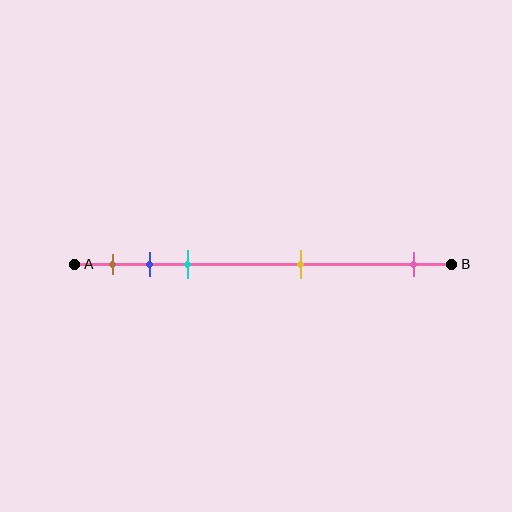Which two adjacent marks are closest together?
The blue and cyan marks are the closest adjacent pair.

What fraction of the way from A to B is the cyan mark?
The cyan mark is approximately 30% (0.3) of the way from A to B.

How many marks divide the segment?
There are 5 marks dividing the segment.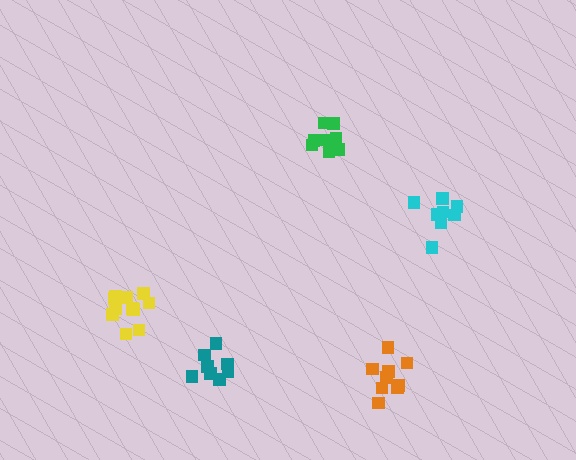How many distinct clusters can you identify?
There are 5 distinct clusters.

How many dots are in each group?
Group 1: 8 dots, Group 2: 11 dots, Group 3: 8 dots, Group 4: 9 dots, Group 5: 8 dots (44 total).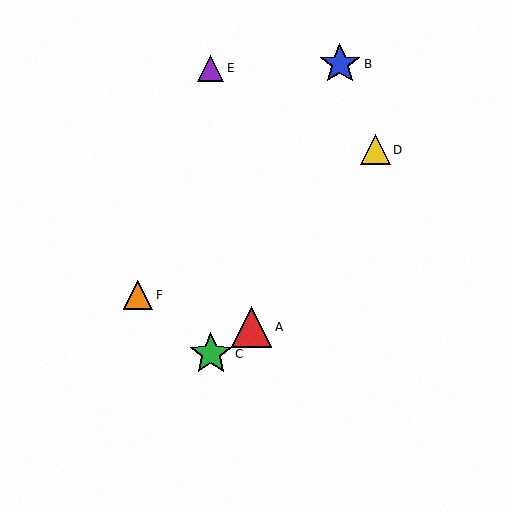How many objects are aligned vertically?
2 objects (C, E) are aligned vertically.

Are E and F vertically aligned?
No, E is at x≈211 and F is at x≈138.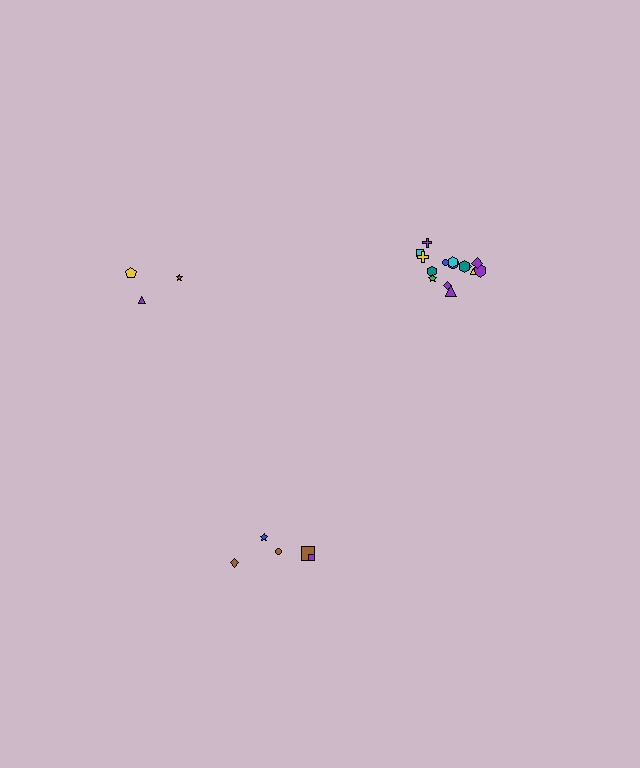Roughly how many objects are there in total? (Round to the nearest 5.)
Roughly 25 objects in total.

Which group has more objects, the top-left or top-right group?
The top-right group.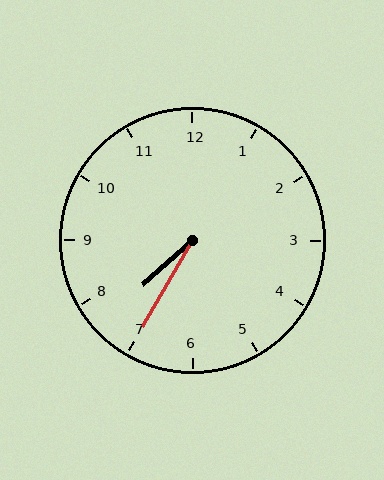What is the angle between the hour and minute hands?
Approximately 18 degrees.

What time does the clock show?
7:35.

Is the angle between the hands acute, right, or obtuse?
It is acute.